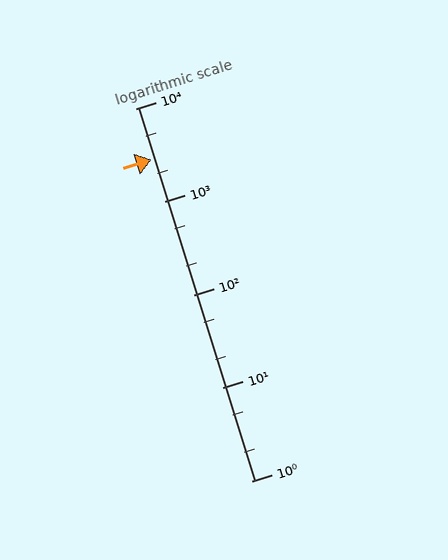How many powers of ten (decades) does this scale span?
The scale spans 4 decades, from 1 to 10000.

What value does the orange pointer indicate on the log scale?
The pointer indicates approximately 2800.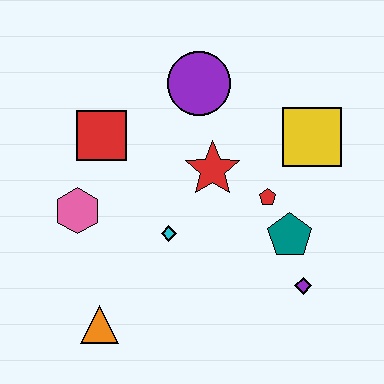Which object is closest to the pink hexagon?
The red square is closest to the pink hexagon.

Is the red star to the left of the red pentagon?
Yes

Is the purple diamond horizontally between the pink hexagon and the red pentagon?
No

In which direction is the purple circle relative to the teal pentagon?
The purple circle is above the teal pentagon.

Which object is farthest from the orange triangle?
The yellow square is farthest from the orange triangle.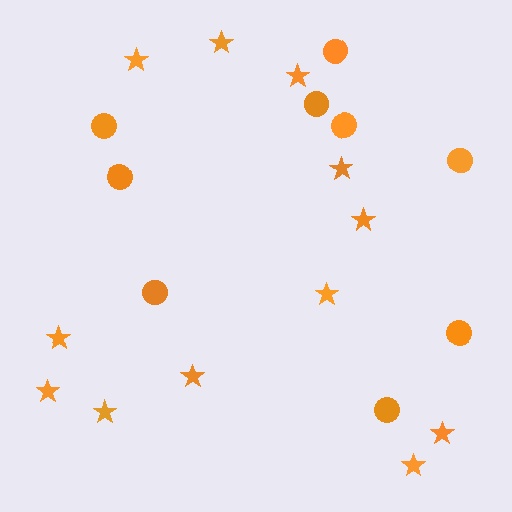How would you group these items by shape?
There are 2 groups: one group of stars (12) and one group of circles (9).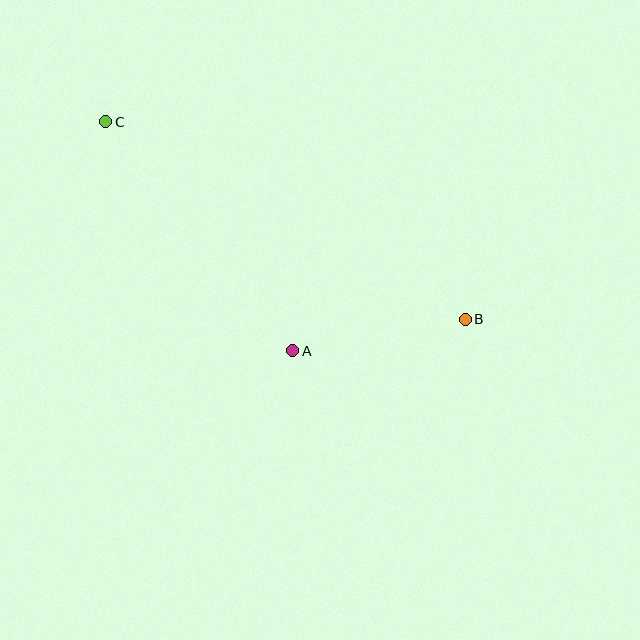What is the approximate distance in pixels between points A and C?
The distance between A and C is approximately 296 pixels.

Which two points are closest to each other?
Points A and B are closest to each other.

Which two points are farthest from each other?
Points B and C are farthest from each other.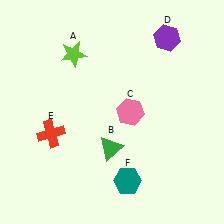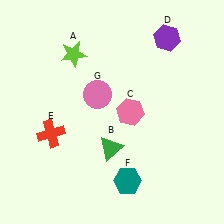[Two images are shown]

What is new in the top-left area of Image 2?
A pink circle (G) was added in the top-left area of Image 2.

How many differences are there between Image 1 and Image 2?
There is 1 difference between the two images.